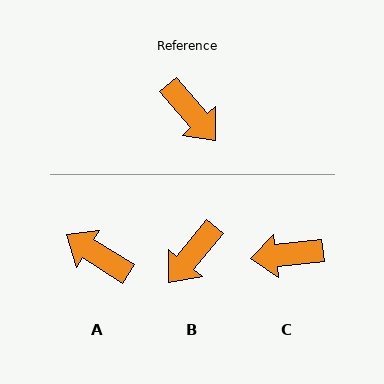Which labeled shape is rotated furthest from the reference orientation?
A, about 163 degrees away.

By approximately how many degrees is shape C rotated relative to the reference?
Approximately 124 degrees clockwise.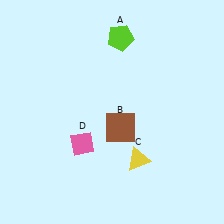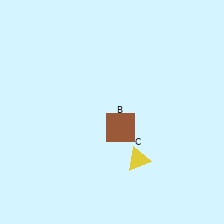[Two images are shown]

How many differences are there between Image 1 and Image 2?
There are 2 differences between the two images.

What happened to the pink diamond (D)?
The pink diamond (D) was removed in Image 2. It was in the bottom-left area of Image 1.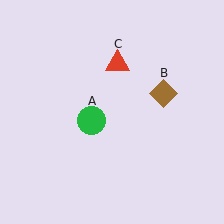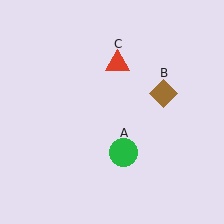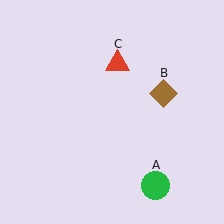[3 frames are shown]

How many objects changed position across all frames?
1 object changed position: green circle (object A).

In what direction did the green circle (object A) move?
The green circle (object A) moved down and to the right.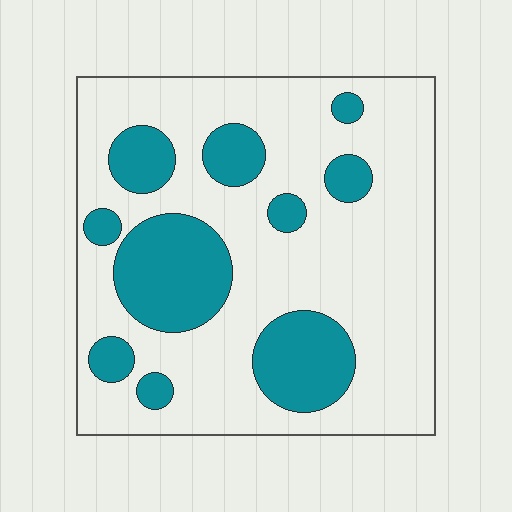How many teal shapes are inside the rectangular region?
10.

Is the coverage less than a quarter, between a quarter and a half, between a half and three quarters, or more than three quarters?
Between a quarter and a half.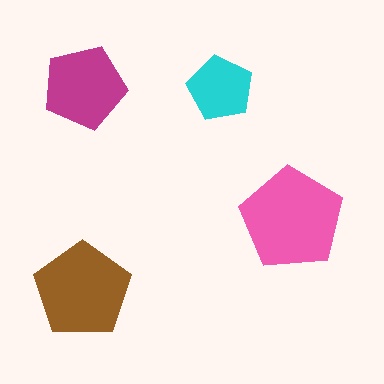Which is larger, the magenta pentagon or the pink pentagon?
The pink one.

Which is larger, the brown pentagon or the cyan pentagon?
The brown one.